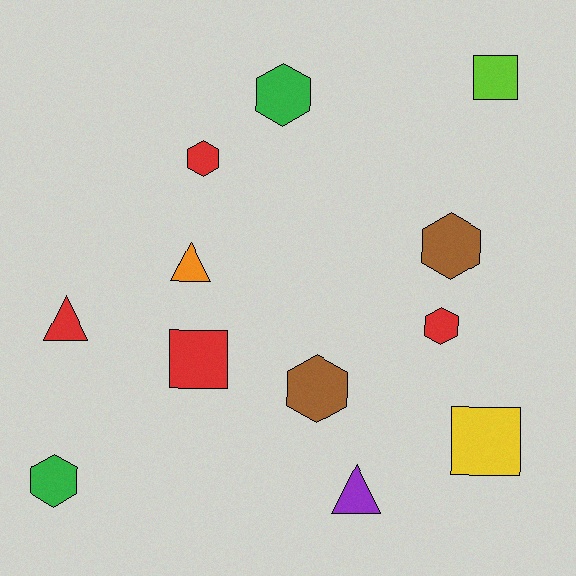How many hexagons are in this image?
There are 6 hexagons.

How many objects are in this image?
There are 12 objects.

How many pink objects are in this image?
There are no pink objects.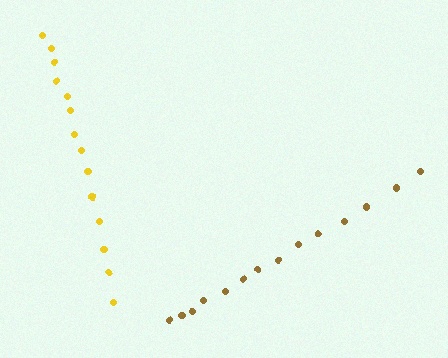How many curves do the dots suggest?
There are 2 distinct paths.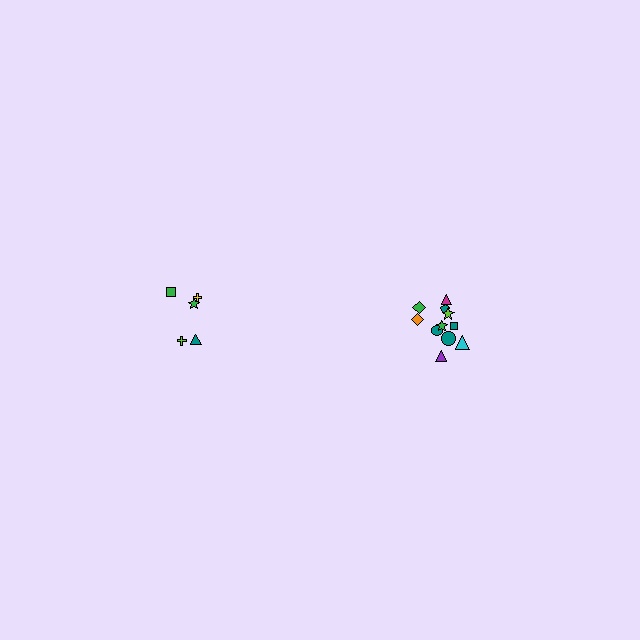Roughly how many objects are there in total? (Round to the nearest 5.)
Roughly 15 objects in total.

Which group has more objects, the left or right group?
The right group.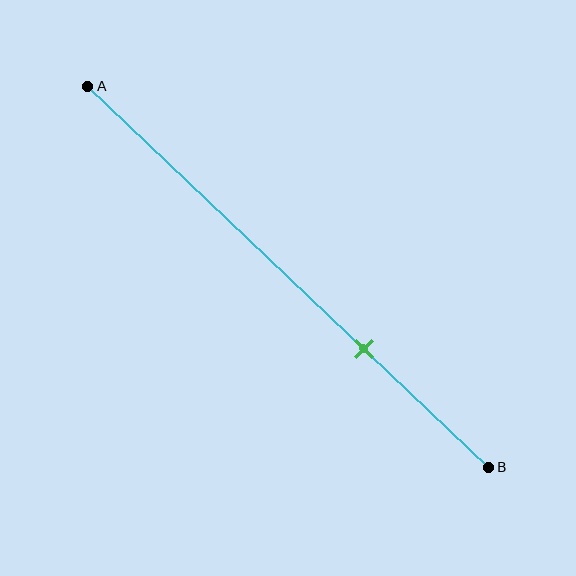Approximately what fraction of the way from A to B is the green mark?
The green mark is approximately 70% of the way from A to B.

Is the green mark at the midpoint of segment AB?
No, the mark is at about 70% from A, not at the 50% midpoint.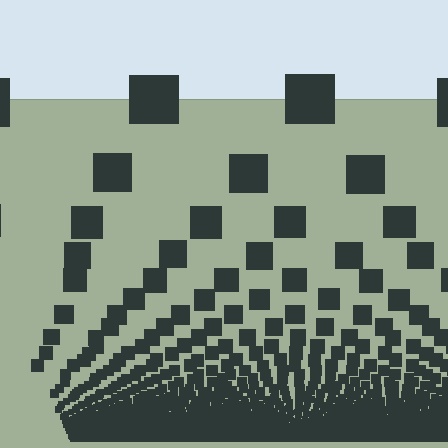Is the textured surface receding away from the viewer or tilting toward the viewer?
The surface appears to tilt toward the viewer. Texture elements get larger and sparser toward the top.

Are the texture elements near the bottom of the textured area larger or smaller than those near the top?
Smaller. The gradient is inverted — elements near the bottom are smaller and denser.